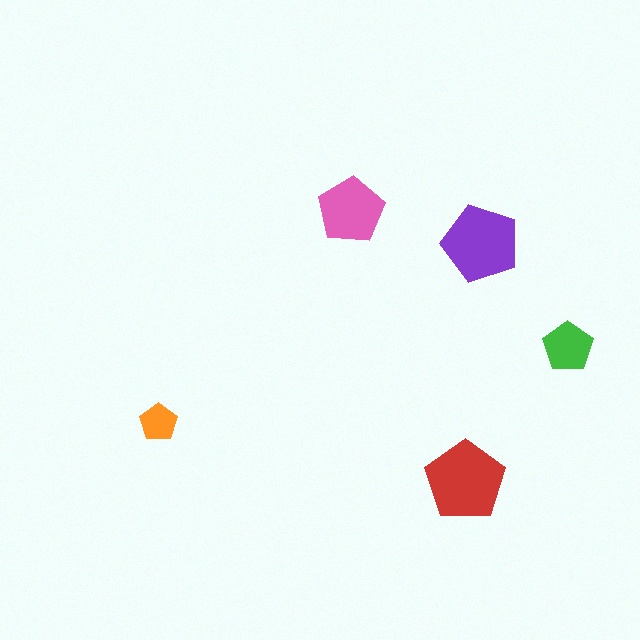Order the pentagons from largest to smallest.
the red one, the purple one, the pink one, the green one, the orange one.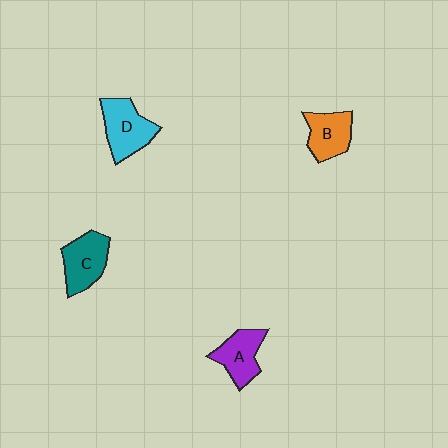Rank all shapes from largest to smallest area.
From largest to smallest: D (cyan), C (teal), A (purple), B (orange).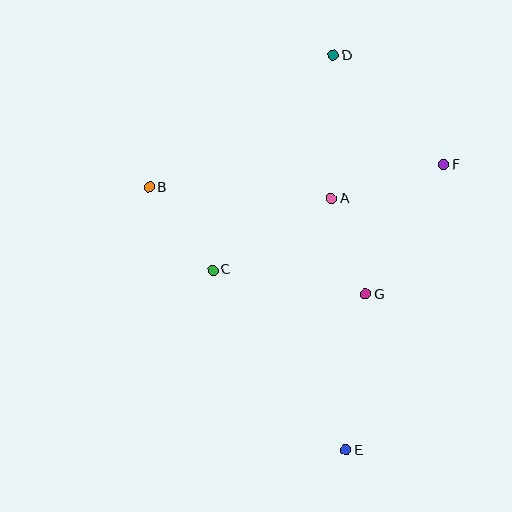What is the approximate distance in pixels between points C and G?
The distance between C and G is approximately 155 pixels.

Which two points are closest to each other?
Points A and G are closest to each other.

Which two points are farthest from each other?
Points D and E are farthest from each other.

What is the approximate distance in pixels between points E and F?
The distance between E and F is approximately 302 pixels.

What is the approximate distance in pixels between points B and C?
The distance between B and C is approximately 104 pixels.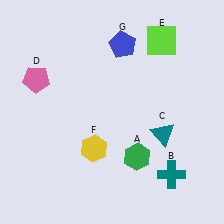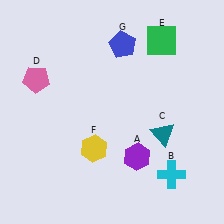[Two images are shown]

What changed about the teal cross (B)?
In Image 1, B is teal. In Image 2, it changed to cyan.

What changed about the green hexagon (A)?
In Image 1, A is green. In Image 2, it changed to purple.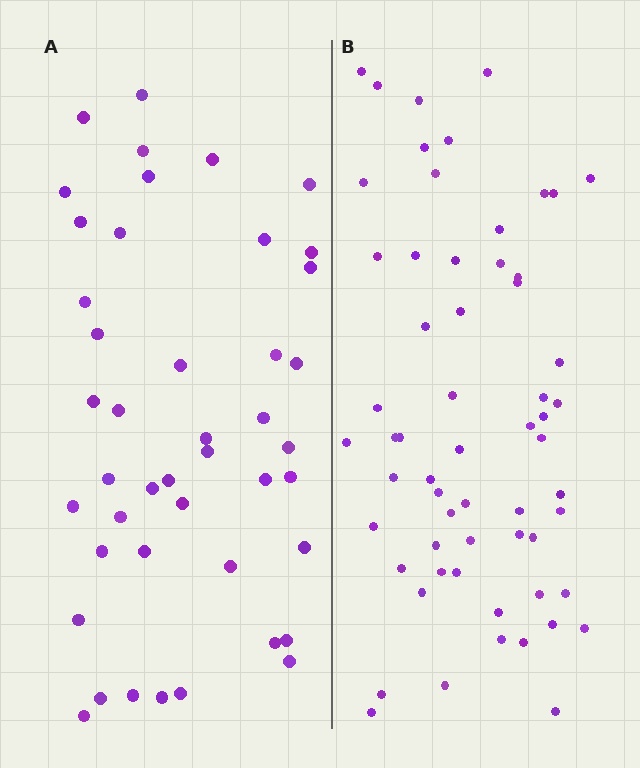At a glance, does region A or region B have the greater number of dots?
Region B (the right region) has more dots.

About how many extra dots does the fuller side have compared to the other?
Region B has approximately 15 more dots than region A.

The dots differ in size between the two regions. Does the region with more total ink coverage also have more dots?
No. Region A has more total ink coverage because its dots are larger, but region B actually contains more individual dots. Total area can be misleading — the number of items is what matters here.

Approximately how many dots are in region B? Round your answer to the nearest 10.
About 60 dots.